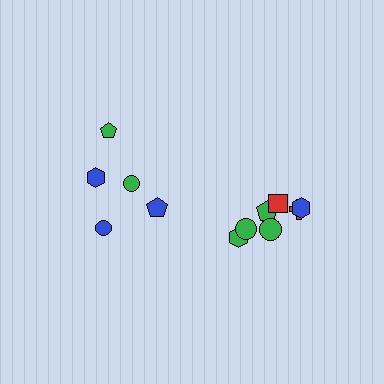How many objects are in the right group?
There are 7 objects.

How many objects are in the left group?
There are 5 objects.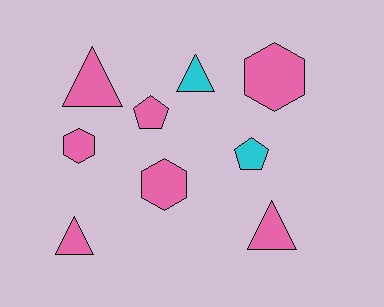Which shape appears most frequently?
Triangle, with 4 objects.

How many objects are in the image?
There are 9 objects.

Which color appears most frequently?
Pink, with 7 objects.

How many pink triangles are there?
There are 3 pink triangles.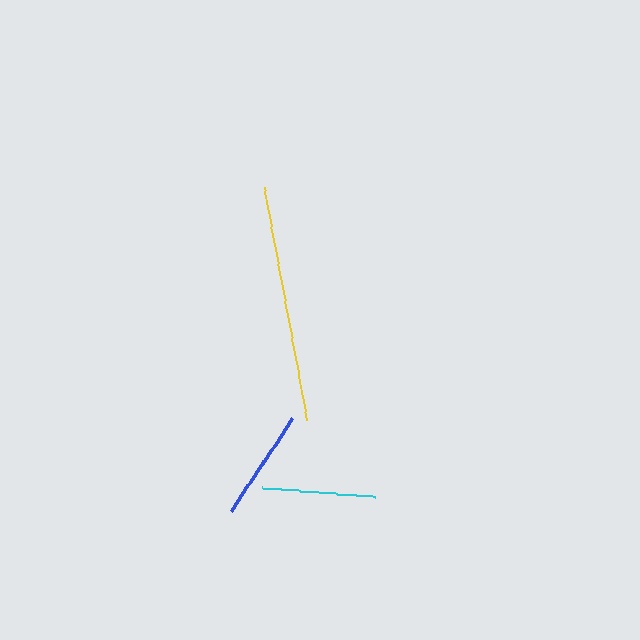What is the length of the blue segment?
The blue segment is approximately 111 pixels long.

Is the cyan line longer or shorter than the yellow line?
The yellow line is longer than the cyan line.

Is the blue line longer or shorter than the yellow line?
The yellow line is longer than the blue line.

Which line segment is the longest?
The yellow line is the longest at approximately 236 pixels.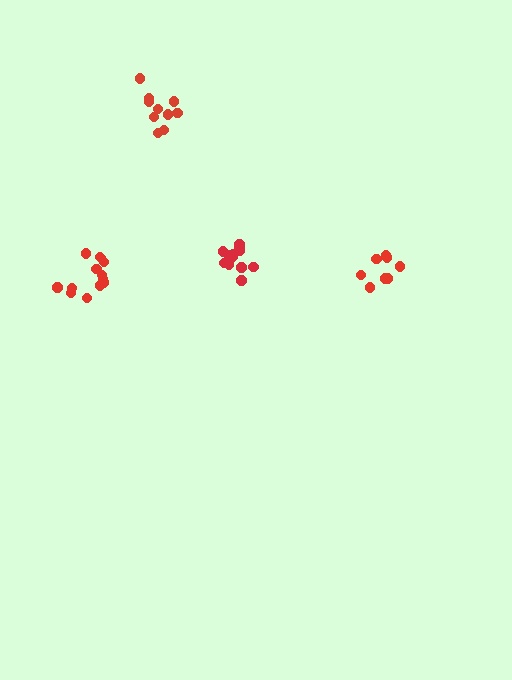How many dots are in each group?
Group 1: 12 dots, Group 2: 8 dots, Group 3: 10 dots, Group 4: 13 dots (43 total).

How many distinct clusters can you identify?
There are 4 distinct clusters.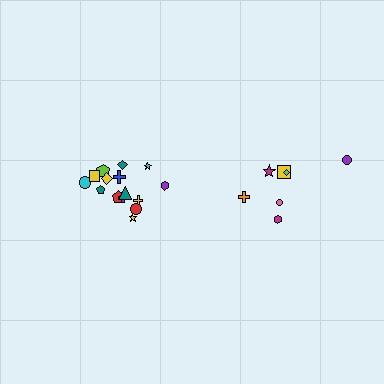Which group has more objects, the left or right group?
The left group.